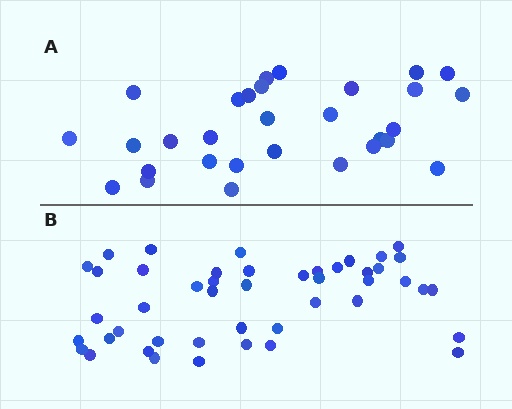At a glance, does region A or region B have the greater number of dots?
Region B (the bottom region) has more dots.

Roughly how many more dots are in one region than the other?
Region B has approximately 15 more dots than region A.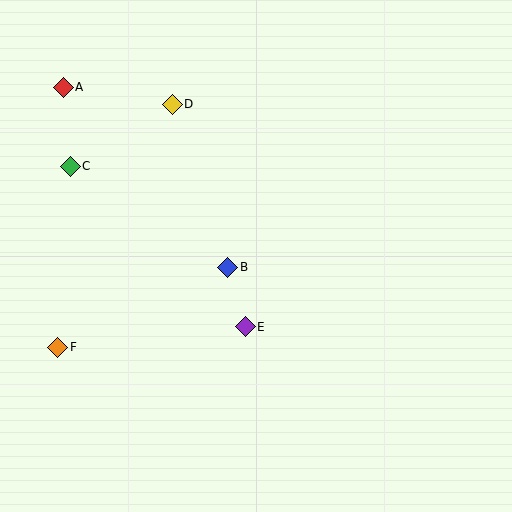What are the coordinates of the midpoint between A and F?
The midpoint between A and F is at (61, 217).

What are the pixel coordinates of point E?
Point E is at (245, 327).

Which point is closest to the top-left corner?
Point A is closest to the top-left corner.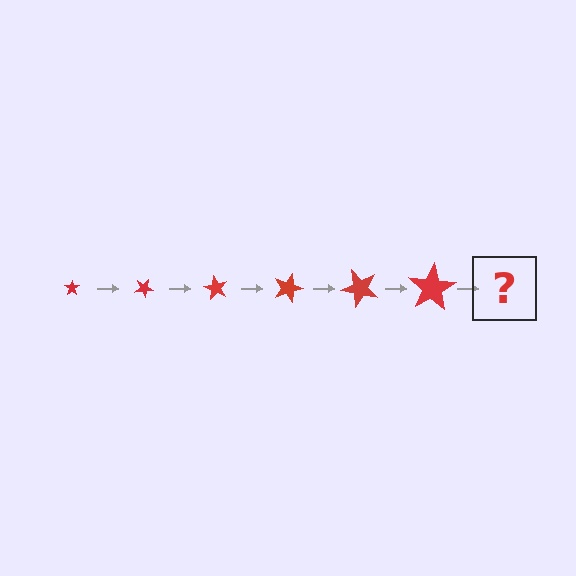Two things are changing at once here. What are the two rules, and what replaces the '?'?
The two rules are that the star grows larger each step and it rotates 30 degrees each step. The '?' should be a star, larger than the previous one and rotated 180 degrees from the start.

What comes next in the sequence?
The next element should be a star, larger than the previous one and rotated 180 degrees from the start.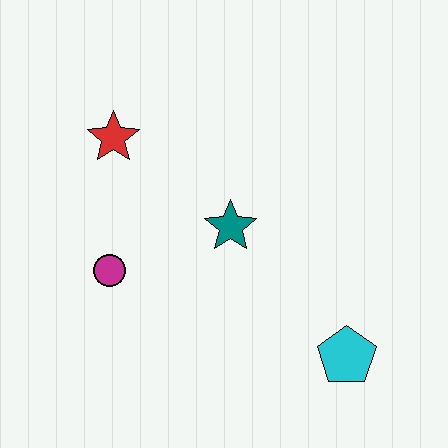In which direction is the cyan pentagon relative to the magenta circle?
The cyan pentagon is to the right of the magenta circle.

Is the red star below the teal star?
No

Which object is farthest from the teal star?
The cyan pentagon is farthest from the teal star.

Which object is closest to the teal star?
The magenta circle is closest to the teal star.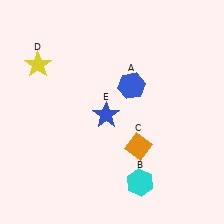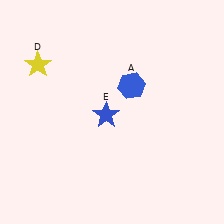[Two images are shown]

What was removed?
The cyan hexagon (B), the orange diamond (C) were removed in Image 2.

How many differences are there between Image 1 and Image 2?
There are 2 differences between the two images.